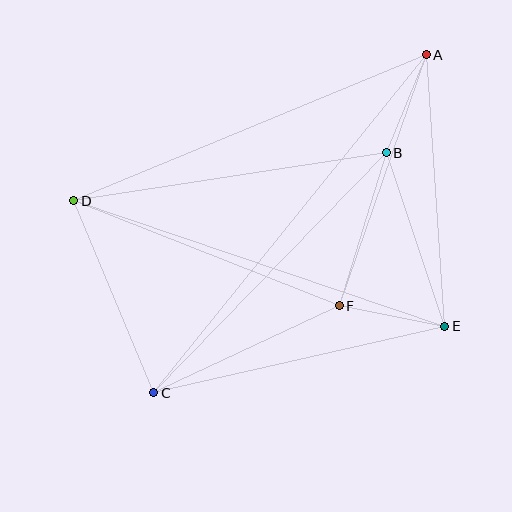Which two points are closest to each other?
Points A and B are closest to each other.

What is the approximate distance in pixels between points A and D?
The distance between A and D is approximately 381 pixels.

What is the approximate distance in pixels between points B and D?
The distance between B and D is approximately 316 pixels.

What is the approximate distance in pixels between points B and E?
The distance between B and E is approximately 183 pixels.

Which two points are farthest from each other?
Points A and C are farthest from each other.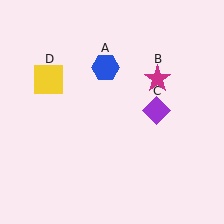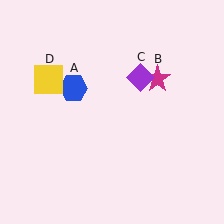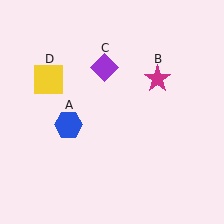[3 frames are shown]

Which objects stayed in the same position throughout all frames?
Magenta star (object B) and yellow square (object D) remained stationary.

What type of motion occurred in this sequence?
The blue hexagon (object A), purple diamond (object C) rotated counterclockwise around the center of the scene.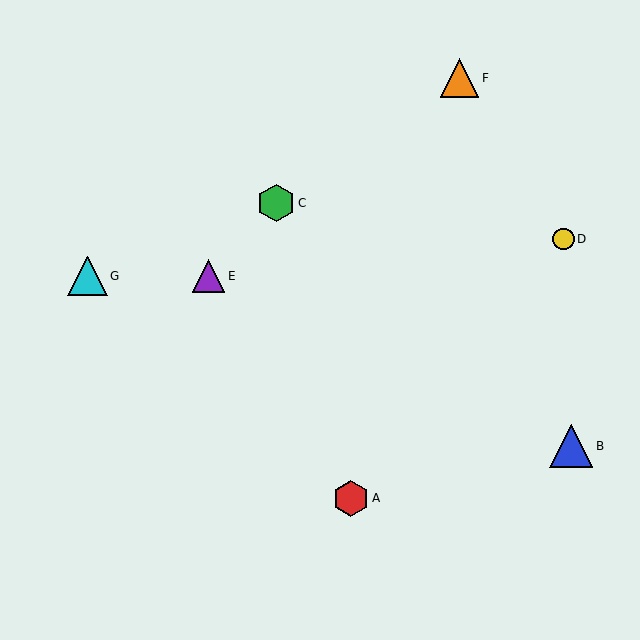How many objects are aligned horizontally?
2 objects (E, G) are aligned horizontally.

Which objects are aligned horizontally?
Objects E, G are aligned horizontally.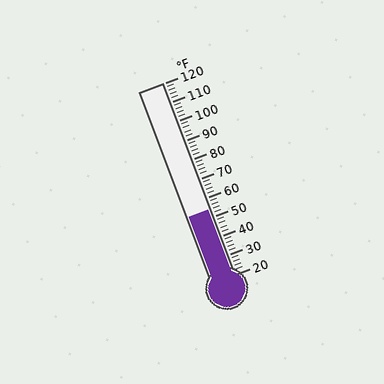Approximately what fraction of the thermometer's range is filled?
The thermometer is filled to approximately 35% of its range.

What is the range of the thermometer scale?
The thermometer scale ranges from 20°F to 120°F.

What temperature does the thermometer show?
The thermometer shows approximately 54°F.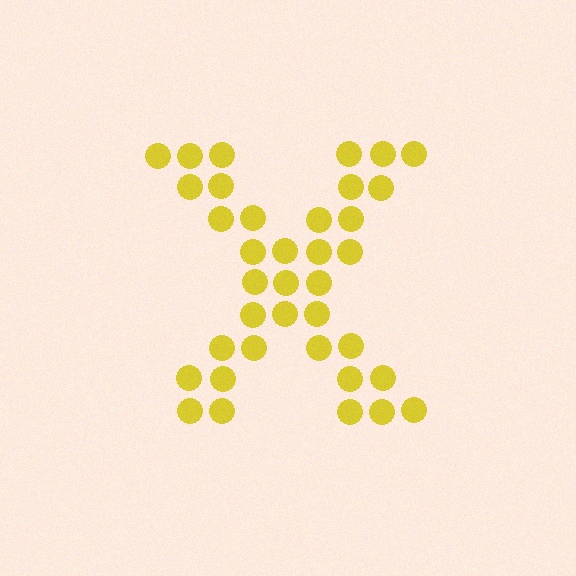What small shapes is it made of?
It is made of small circles.